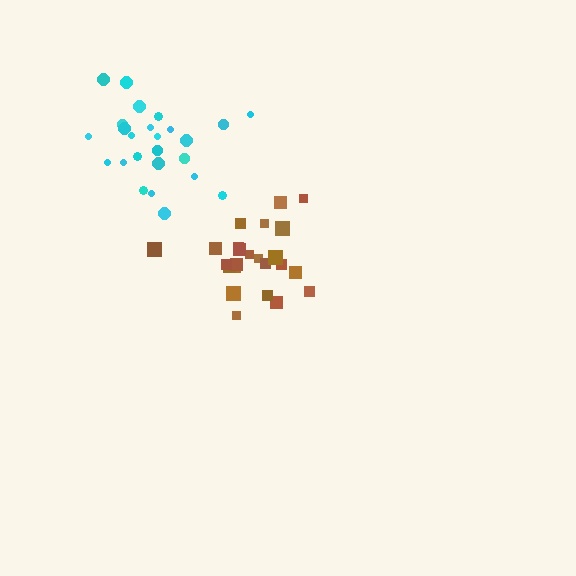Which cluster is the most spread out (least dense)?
Cyan.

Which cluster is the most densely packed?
Brown.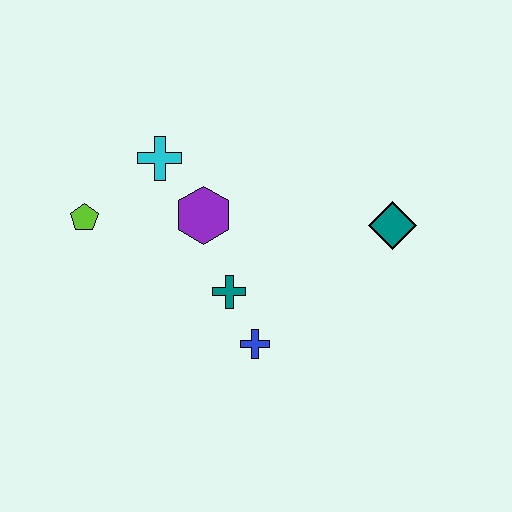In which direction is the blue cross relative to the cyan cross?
The blue cross is below the cyan cross.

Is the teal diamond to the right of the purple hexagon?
Yes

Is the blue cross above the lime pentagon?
No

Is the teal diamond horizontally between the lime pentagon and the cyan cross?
No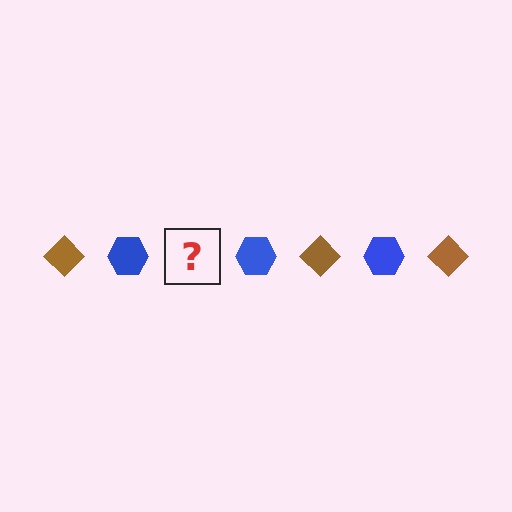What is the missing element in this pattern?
The missing element is a brown diamond.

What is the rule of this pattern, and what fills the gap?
The rule is that the pattern alternates between brown diamond and blue hexagon. The gap should be filled with a brown diamond.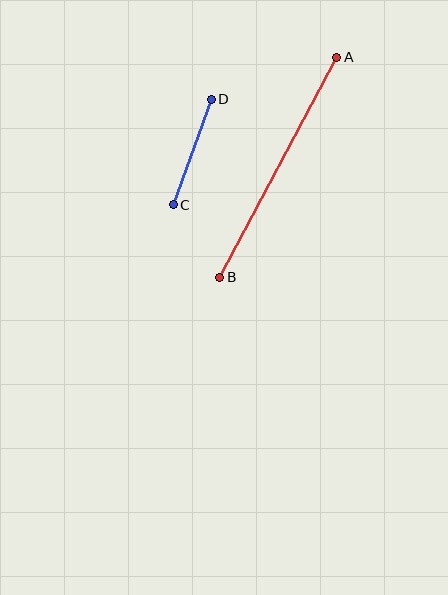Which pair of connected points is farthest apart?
Points A and B are farthest apart.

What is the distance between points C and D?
The distance is approximately 112 pixels.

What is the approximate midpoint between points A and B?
The midpoint is at approximately (278, 167) pixels.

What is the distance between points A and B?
The distance is approximately 249 pixels.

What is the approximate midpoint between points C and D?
The midpoint is at approximately (192, 152) pixels.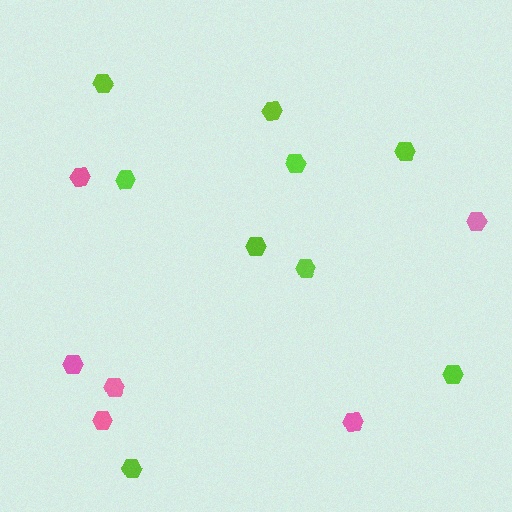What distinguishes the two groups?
There are 2 groups: one group of lime hexagons (9) and one group of pink hexagons (6).